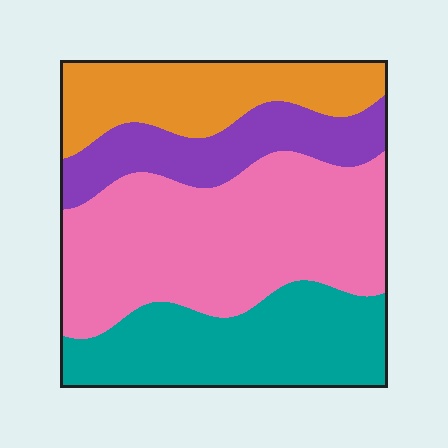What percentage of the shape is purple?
Purple covers 16% of the shape.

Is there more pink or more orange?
Pink.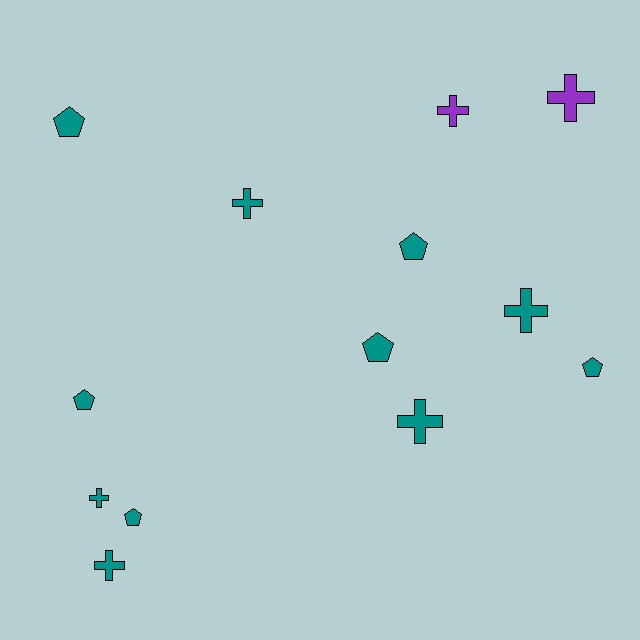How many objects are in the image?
There are 13 objects.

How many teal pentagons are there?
There are 6 teal pentagons.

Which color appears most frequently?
Teal, with 11 objects.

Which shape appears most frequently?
Cross, with 7 objects.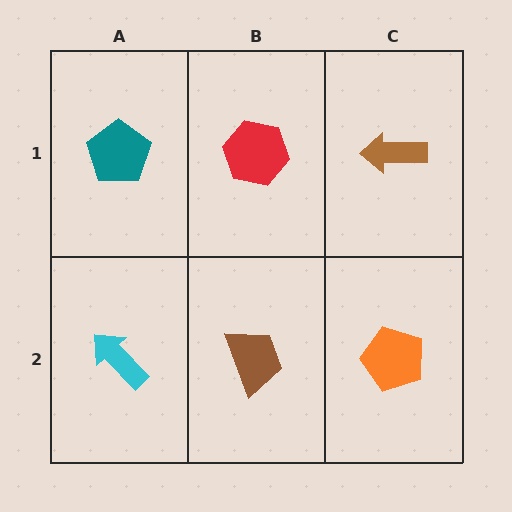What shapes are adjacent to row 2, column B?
A red hexagon (row 1, column B), a cyan arrow (row 2, column A), an orange pentagon (row 2, column C).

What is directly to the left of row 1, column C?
A red hexagon.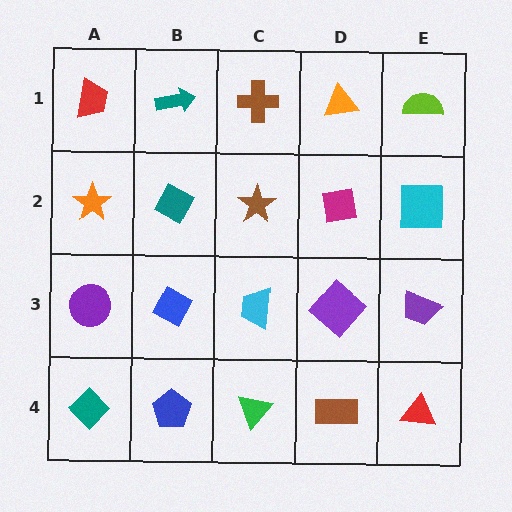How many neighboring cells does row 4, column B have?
3.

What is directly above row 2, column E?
A lime semicircle.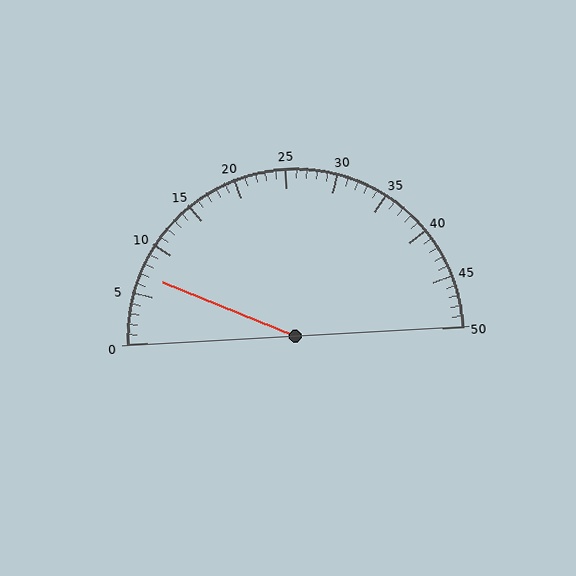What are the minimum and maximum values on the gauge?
The gauge ranges from 0 to 50.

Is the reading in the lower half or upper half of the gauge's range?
The reading is in the lower half of the range (0 to 50).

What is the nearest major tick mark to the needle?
The nearest major tick mark is 5.